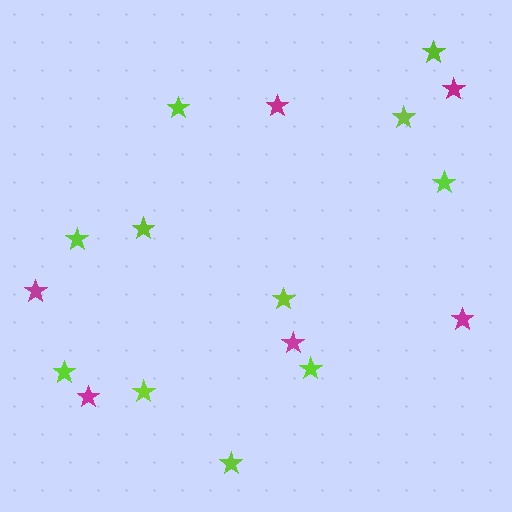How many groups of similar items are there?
There are 2 groups: one group of lime stars (11) and one group of magenta stars (6).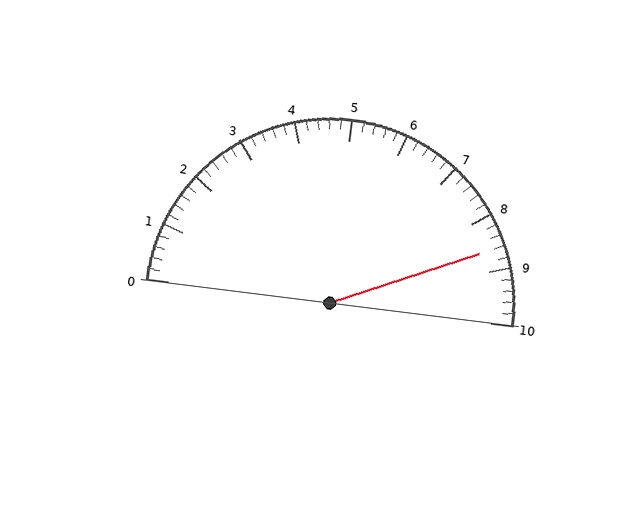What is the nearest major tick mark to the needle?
The nearest major tick mark is 9.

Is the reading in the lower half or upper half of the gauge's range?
The reading is in the upper half of the range (0 to 10).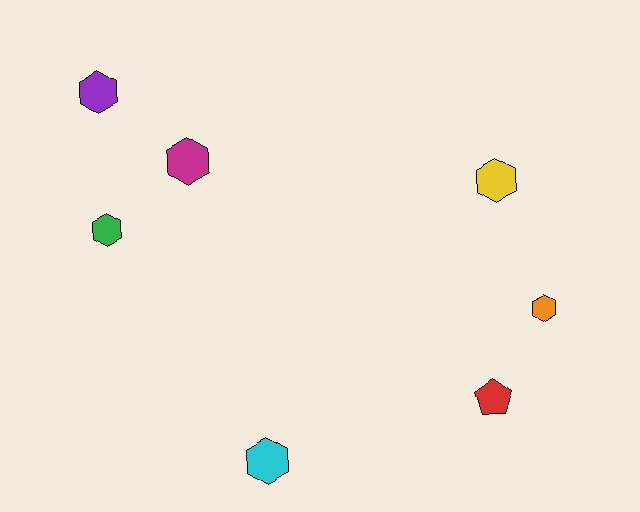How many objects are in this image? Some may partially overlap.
There are 7 objects.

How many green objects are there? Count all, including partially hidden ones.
There is 1 green object.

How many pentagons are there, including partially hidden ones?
There is 1 pentagon.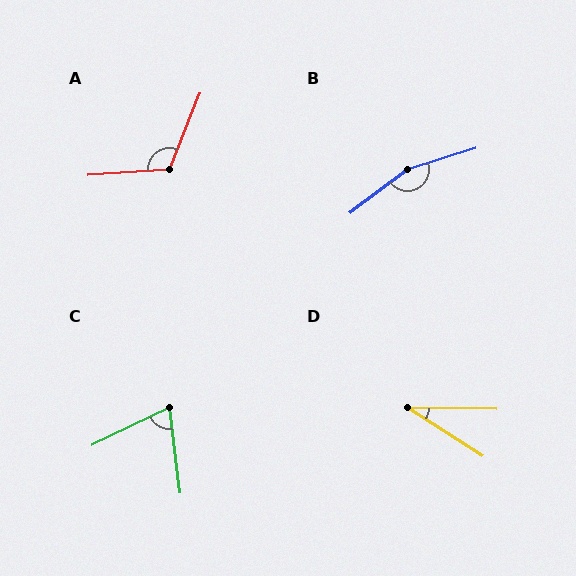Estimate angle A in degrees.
Approximately 116 degrees.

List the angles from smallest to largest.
D (32°), C (71°), A (116°), B (160°).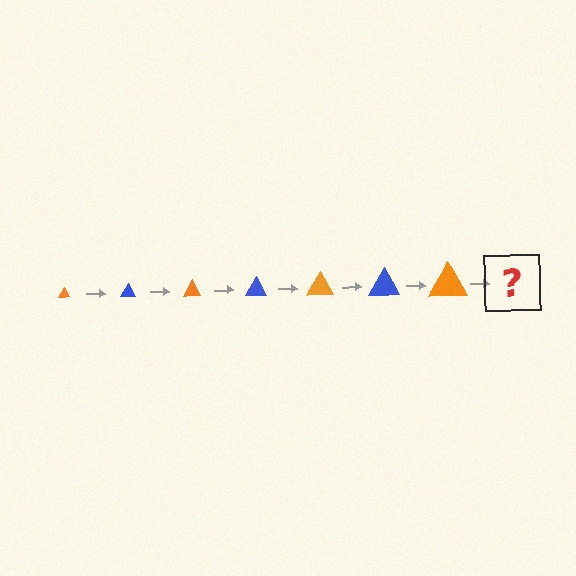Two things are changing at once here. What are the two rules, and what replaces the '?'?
The two rules are that the triangle grows larger each step and the color cycles through orange and blue. The '?' should be a blue triangle, larger than the previous one.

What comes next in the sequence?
The next element should be a blue triangle, larger than the previous one.